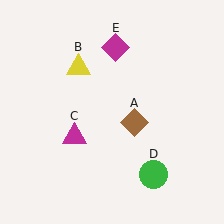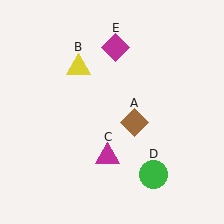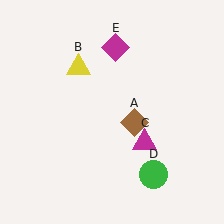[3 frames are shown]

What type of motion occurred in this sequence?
The magenta triangle (object C) rotated counterclockwise around the center of the scene.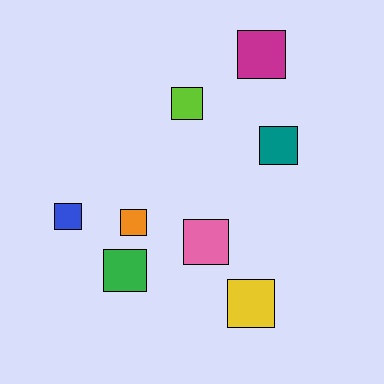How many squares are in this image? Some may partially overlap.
There are 8 squares.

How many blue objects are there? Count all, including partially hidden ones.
There is 1 blue object.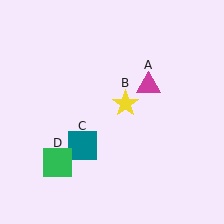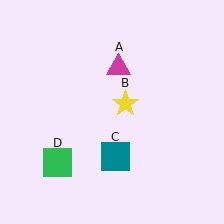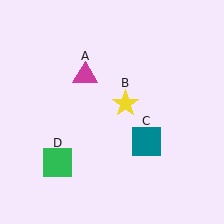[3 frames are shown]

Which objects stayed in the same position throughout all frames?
Yellow star (object B) and green square (object D) remained stationary.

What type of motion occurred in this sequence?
The magenta triangle (object A), teal square (object C) rotated counterclockwise around the center of the scene.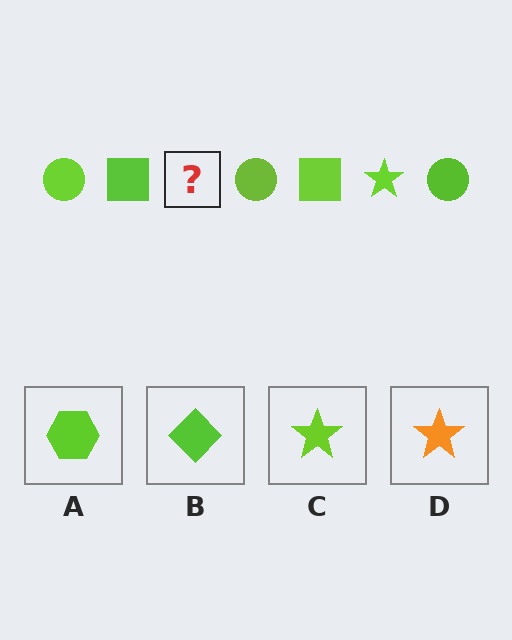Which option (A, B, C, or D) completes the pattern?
C.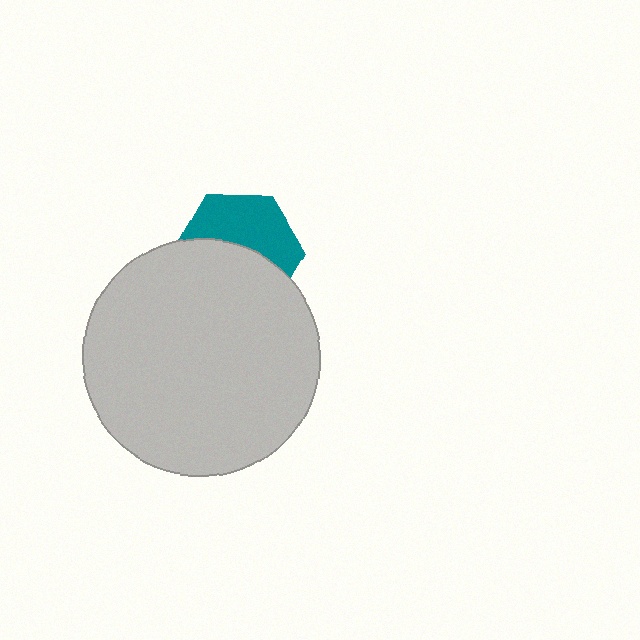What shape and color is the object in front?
The object in front is a light gray circle.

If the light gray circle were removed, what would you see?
You would see the complete teal hexagon.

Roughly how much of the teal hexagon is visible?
About half of it is visible (roughly 46%).